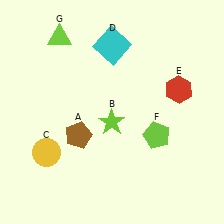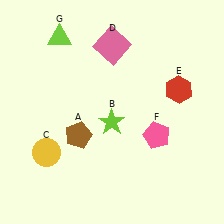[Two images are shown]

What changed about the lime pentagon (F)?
In Image 1, F is lime. In Image 2, it changed to pink.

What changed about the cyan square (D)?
In Image 1, D is cyan. In Image 2, it changed to pink.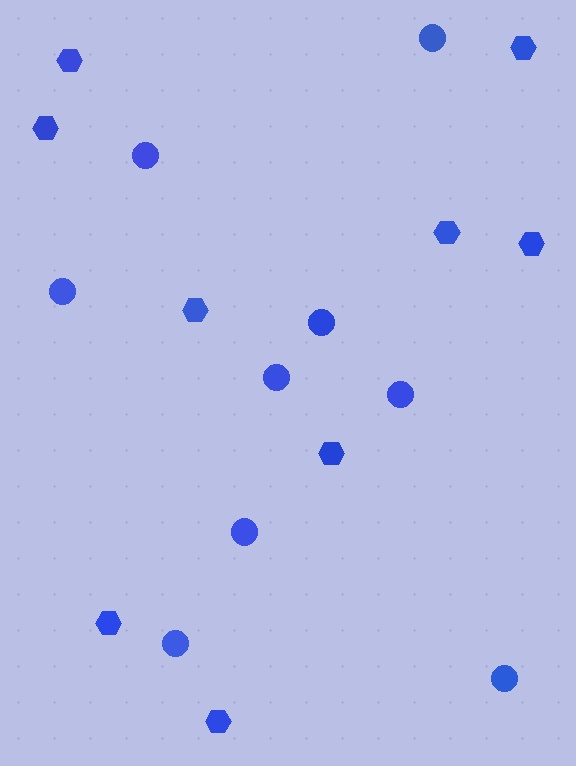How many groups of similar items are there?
There are 2 groups: one group of hexagons (9) and one group of circles (9).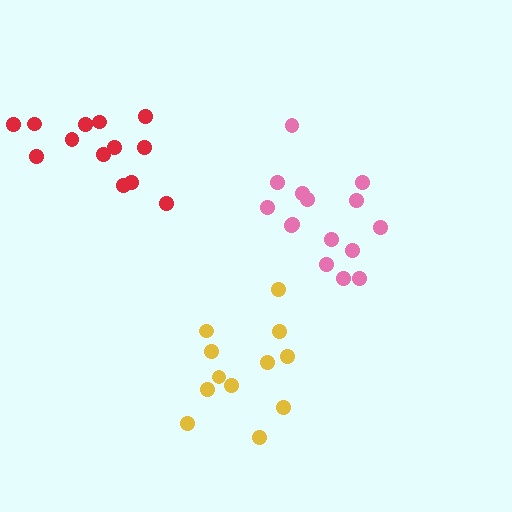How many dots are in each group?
Group 1: 15 dots, Group 2: 12 dots, Group 3: 13 dots (40 total).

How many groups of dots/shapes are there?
There are 3 groups.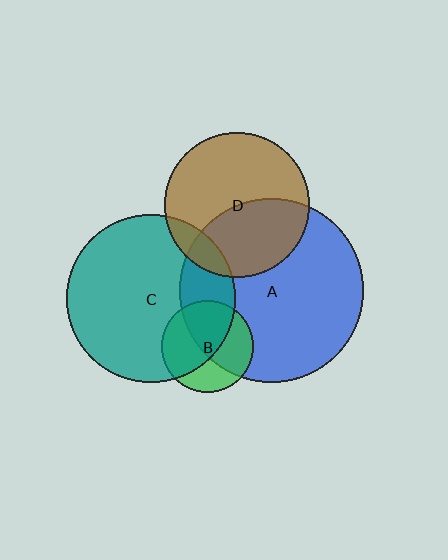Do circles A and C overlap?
Yes.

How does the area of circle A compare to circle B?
Approximately 4.0 times.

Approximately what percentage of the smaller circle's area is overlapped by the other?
Approximately 20%.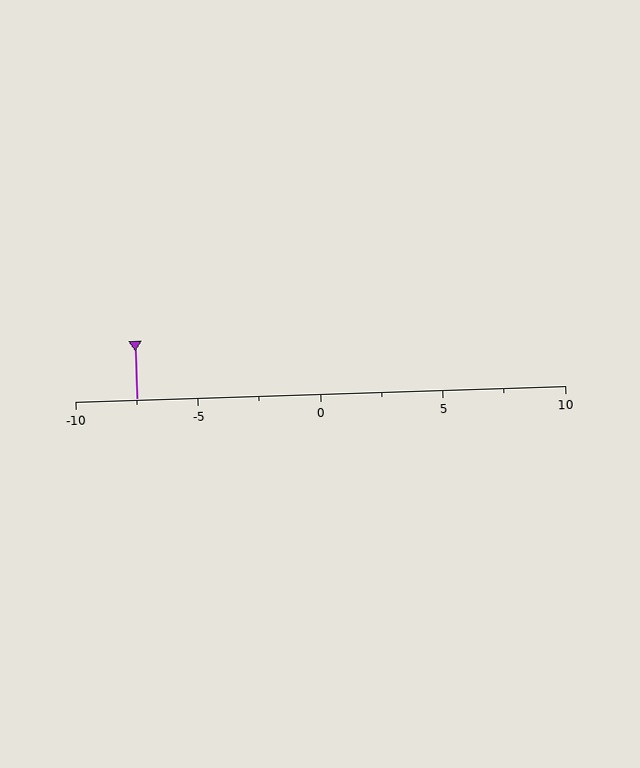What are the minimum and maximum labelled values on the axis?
The axis runs from -10 to 10.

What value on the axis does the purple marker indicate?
The marker indicates approximately -7.5.